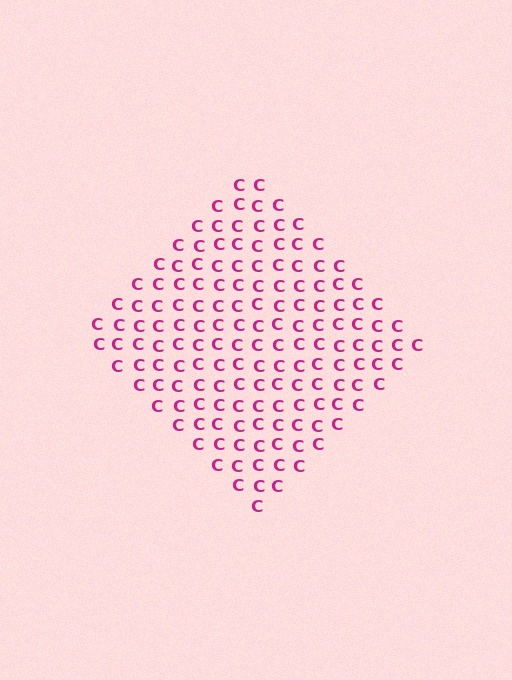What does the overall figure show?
The overall figure shows a diamond.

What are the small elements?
The small elements are letter C's.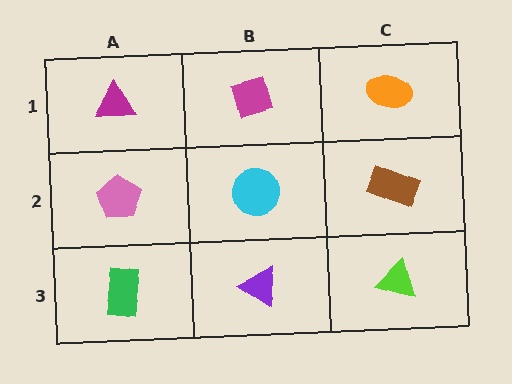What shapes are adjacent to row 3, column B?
A cyan circle (row 2, column B), a green rectangle (row 3, column A), a lime triangle (row 3, column C).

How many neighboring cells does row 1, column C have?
2.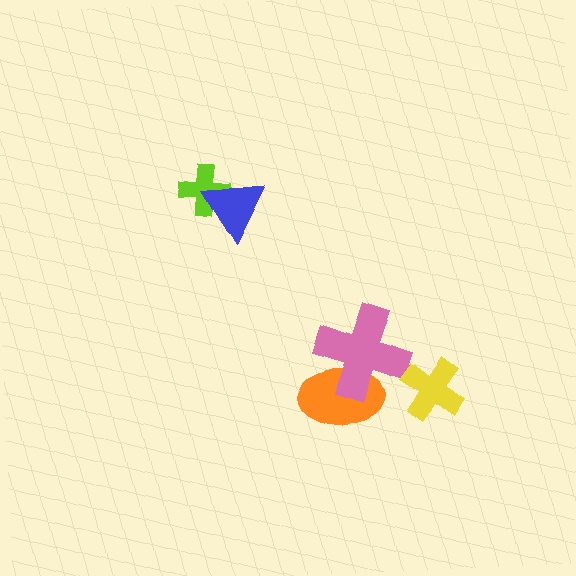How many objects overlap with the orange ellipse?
1 object overlaps with the orange ellipse.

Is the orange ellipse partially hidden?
Yes, it is partially covered by another shape.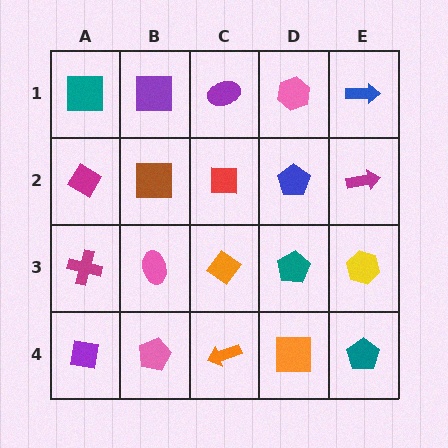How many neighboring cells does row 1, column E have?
2.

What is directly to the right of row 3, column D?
A yellow hexagon.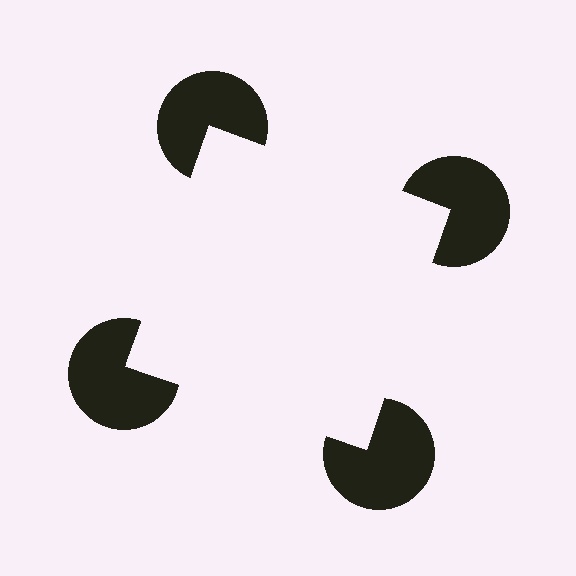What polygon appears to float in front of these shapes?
An illusory square — its edges are inferred from the aligned wedge cuts in the pac-man discs, not physically drawn.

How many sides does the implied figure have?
4 sides.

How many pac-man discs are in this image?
There are 4 — one at each vertex of the illusory square.